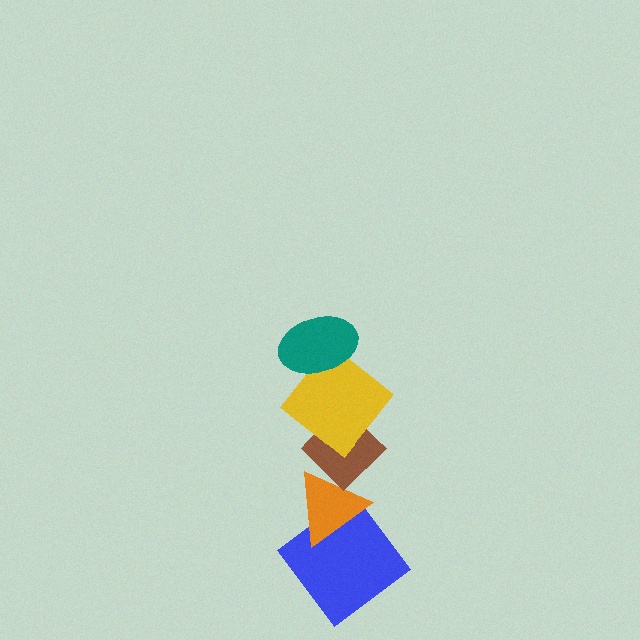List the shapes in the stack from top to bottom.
From top to bottom: the teal ellipse, the yellow diamond, the brown diamond, the orange triangle, the blue diamond.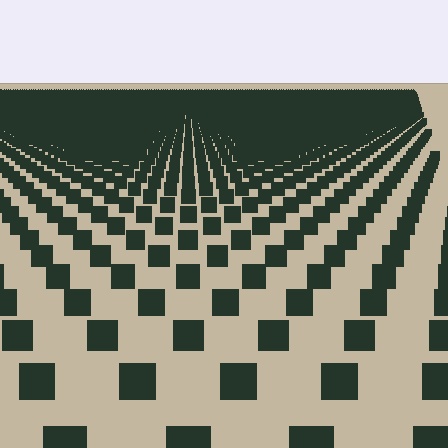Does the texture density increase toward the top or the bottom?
Density increases toward the top.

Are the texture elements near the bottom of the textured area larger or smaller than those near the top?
Larger. Near the bottom, elements are closer to the viewer and appear at a bigger on-screen size.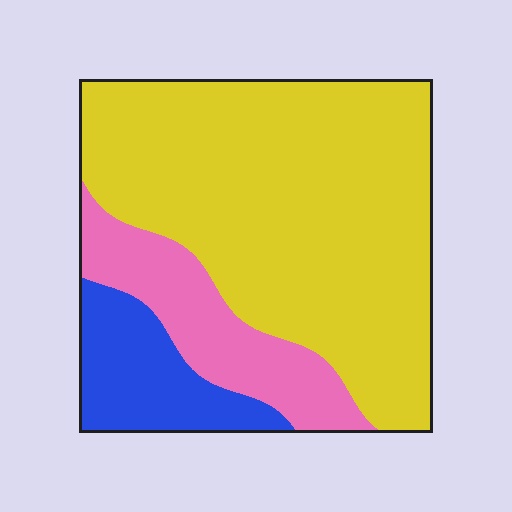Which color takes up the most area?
Yellow, at roughly 65%.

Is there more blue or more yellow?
Yellow.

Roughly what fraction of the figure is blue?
Blue covers roughly 15% of the figure.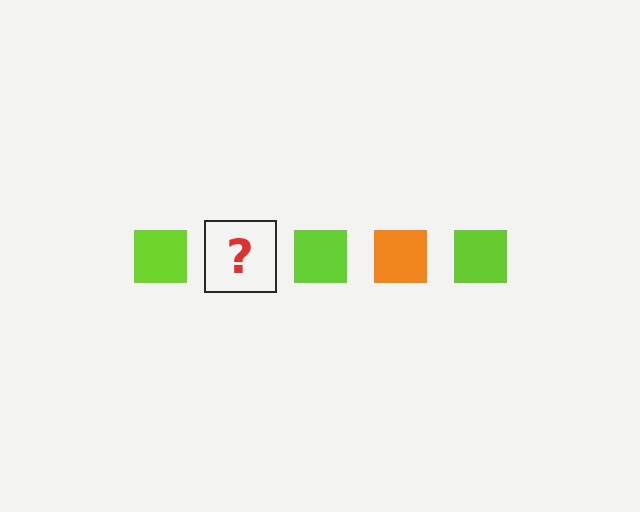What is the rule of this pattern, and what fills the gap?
The rule is that the pattern cycles through lime, orange squares. The gap should be filled with an orange square.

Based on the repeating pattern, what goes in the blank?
The blank should be an orange square.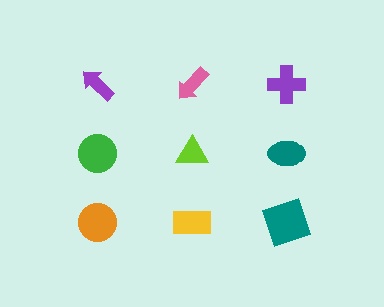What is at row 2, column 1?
A green circle.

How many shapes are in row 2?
3 shapes.